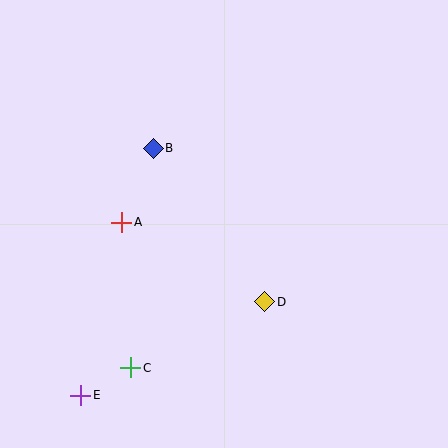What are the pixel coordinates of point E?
Point E is at (81, 395).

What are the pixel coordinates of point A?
Point A is at (122, 222).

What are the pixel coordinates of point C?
Point C is at (131, 368).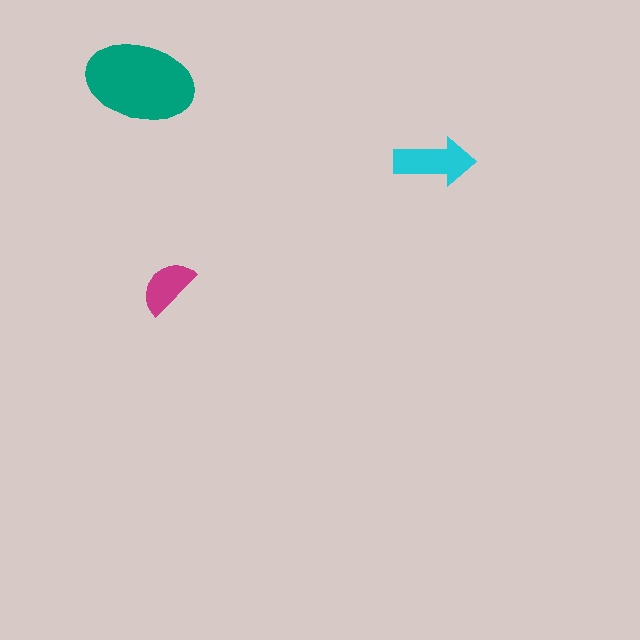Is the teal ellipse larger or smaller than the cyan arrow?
Larger.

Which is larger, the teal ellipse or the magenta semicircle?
The teal ellipse.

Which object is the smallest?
The magenta semicircle.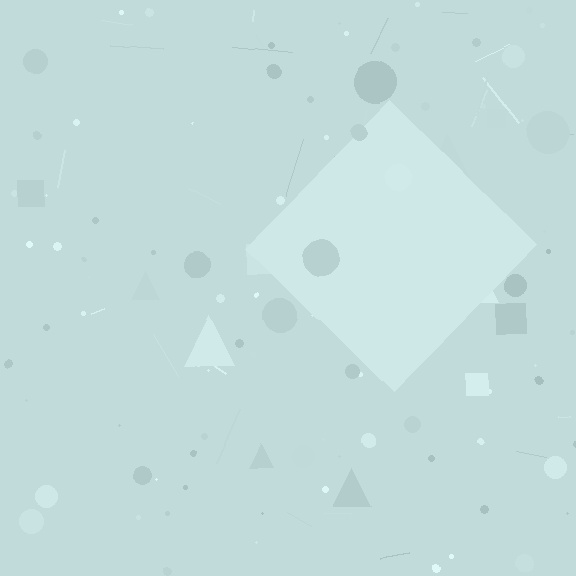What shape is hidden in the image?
A diamond is hidden in the image.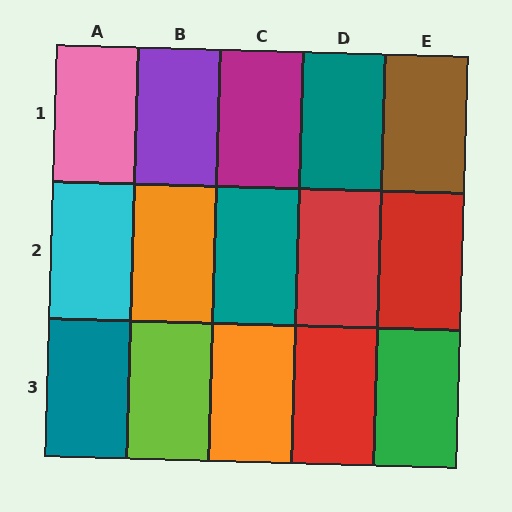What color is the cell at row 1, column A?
Pink.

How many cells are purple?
1 cell is purple.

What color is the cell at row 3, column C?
Orange.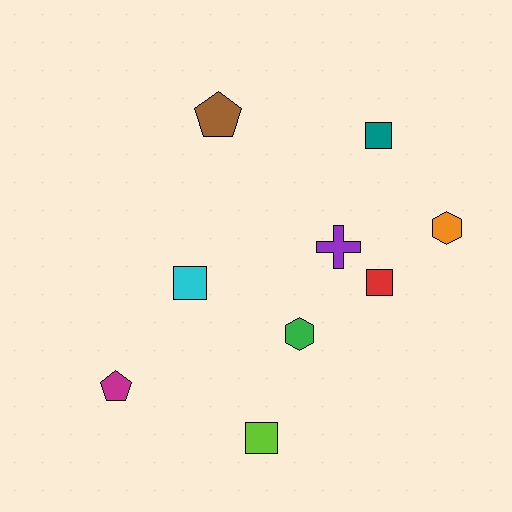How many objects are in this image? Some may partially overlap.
There are 9 objects.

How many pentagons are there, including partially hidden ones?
There are 2 pentagons.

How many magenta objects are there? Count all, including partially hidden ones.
There is 1 magenta object.